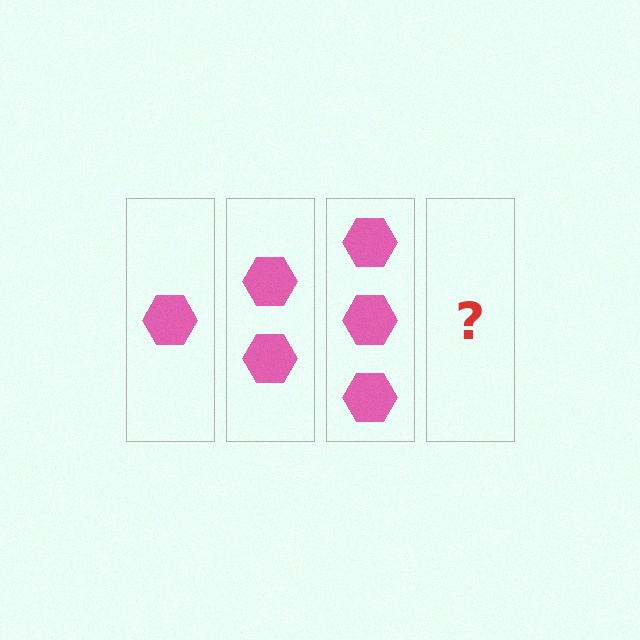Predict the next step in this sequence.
The next step is 4 hexagons.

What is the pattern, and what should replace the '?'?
The pattern is that each step adds one more hexagon. The '?' should be 4 hexagons.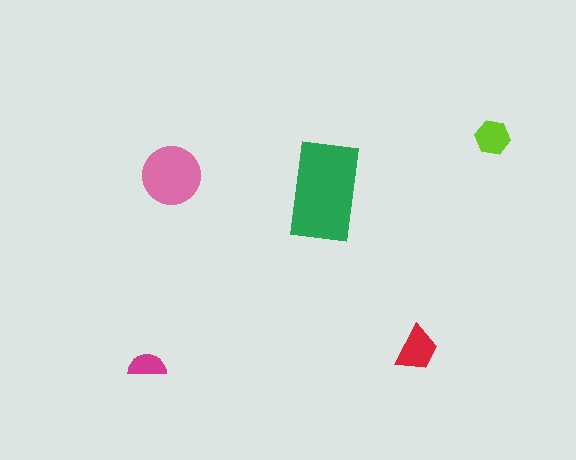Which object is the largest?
The green rectangle.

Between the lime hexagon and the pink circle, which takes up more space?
The pink circle.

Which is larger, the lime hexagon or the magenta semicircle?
The lime hexagon.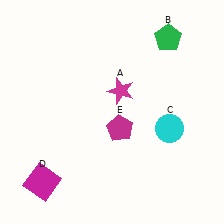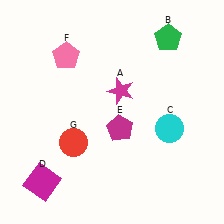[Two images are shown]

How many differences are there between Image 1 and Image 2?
There are 2 differences between the two images.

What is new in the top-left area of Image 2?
A pink pentagon (F) was added in the top-left area of Image 2.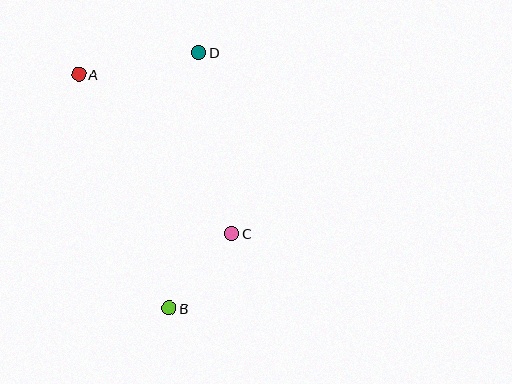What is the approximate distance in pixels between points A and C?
The distance between A and C is approximately 221 pixels.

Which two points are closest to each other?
Points B and C are closest to each other.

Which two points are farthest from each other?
Points B and D are farthest from each other.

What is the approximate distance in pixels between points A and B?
The distance between A and B is approximately 251 pixels.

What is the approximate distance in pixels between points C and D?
The distance between C and D is approximately 184 pixels.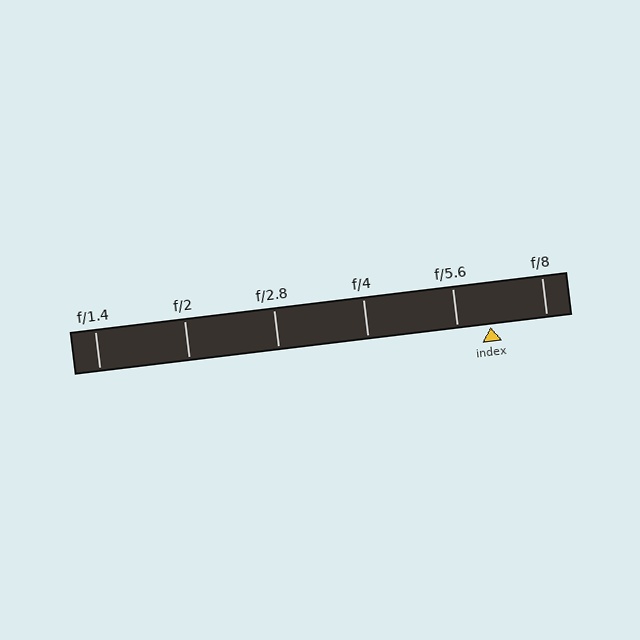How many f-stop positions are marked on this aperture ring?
There are 6 f-stop positions marked.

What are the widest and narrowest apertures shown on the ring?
The widest aperture shown is f/1.4 and the narrowest is f/8.